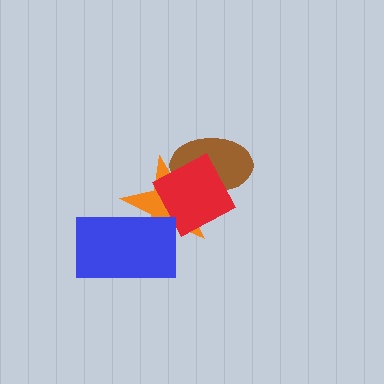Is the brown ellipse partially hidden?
Yes, it is partially covered by another shape.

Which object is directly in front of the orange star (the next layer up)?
The red diamond is directly in front of the orange star.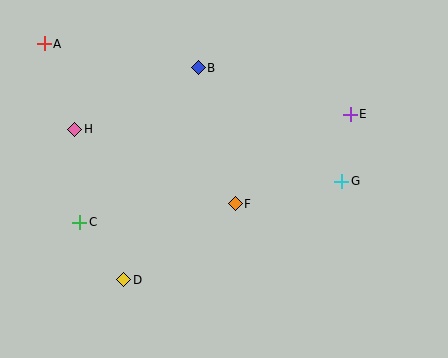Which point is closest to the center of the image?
Point F at (235, 204) is closest to the center.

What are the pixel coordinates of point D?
Point D is at (124, 280).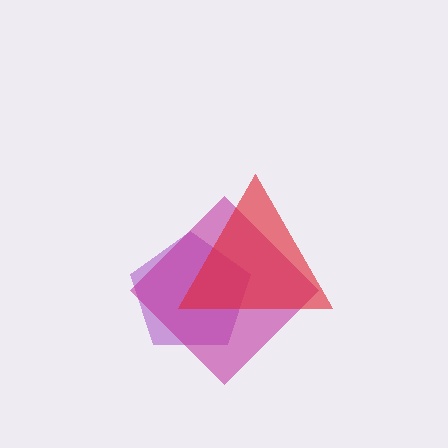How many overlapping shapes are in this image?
There are 3 overlapping shapes in the image.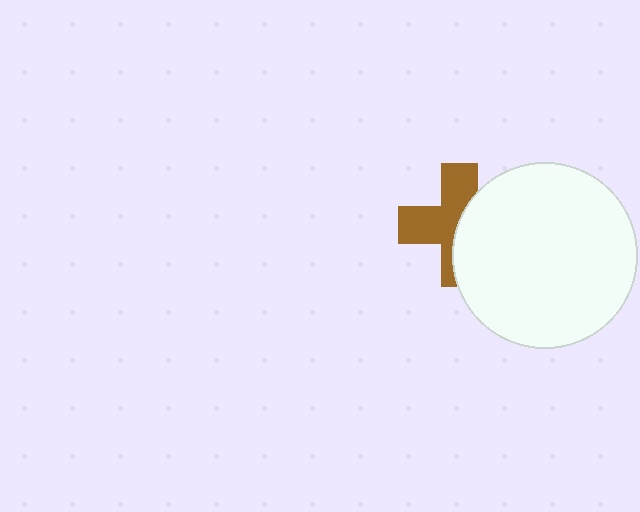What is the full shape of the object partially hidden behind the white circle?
The partially hidden object is a brown cross.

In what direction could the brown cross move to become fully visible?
The brown cross could move left. That would shift it out from behind the white circle entirely.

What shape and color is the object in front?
The object in front is a white circle.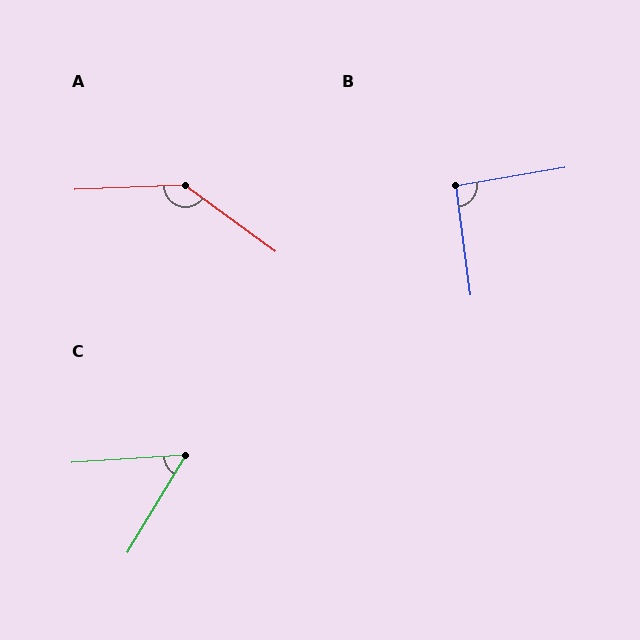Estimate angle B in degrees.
Approximately 92 degrees.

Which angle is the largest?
A, at approximately 141 degrees.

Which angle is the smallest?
C, at approximately 55 degrees.